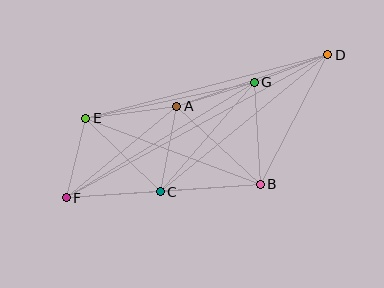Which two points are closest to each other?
Points D and G are closest to each other.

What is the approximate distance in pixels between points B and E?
The distance between B and E is approximately 186 pixels.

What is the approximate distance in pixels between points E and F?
The distance between E and F is approximately 82 pixels.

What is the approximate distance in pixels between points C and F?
The distance between C and F is approximately 94 pixels.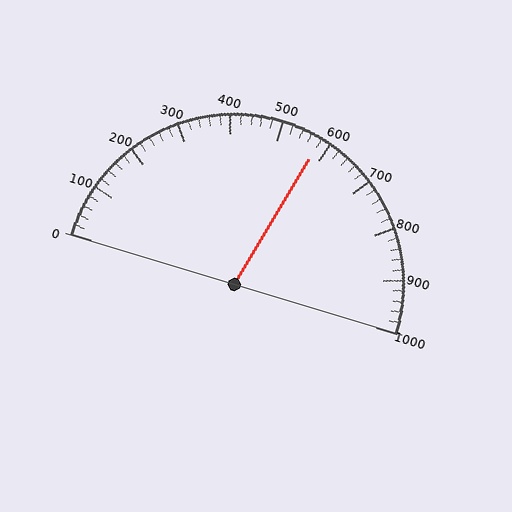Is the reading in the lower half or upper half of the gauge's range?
The reading is in the upper half of the range (0 to 1000).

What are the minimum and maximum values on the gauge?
The gauge ranges from 0 to 1000.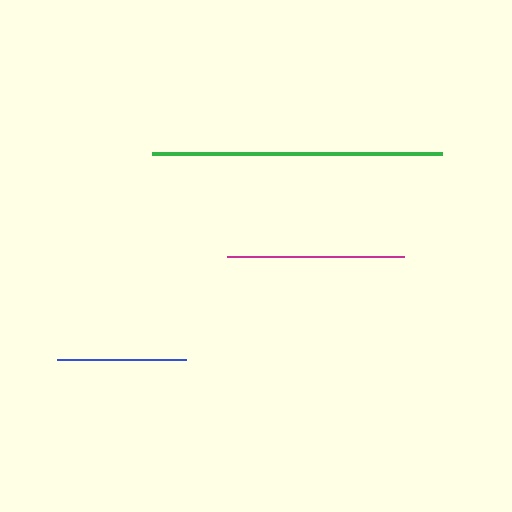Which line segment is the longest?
The green line is the longest at approximately 289 pixels.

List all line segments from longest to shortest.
From longest to shortest: green, magenta, blue.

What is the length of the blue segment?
The blue segment is approximately 129 pixels long.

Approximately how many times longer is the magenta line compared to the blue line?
The magenta line is approximately 1.4 times the length of the blue line.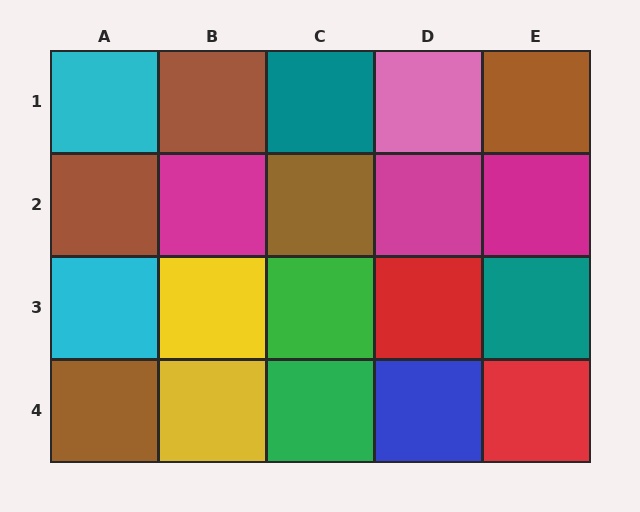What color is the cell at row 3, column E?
Teal.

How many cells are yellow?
2 cells are yellow.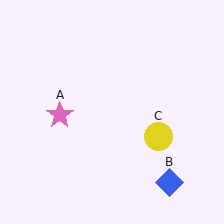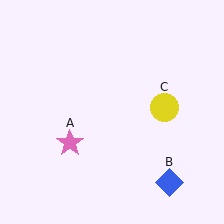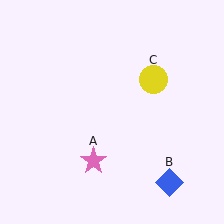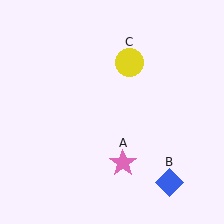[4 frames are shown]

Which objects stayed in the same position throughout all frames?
Blue diamond (object B) remained stationary.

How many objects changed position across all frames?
2 objects changed position: pink star (object A), yellow circle (object C).